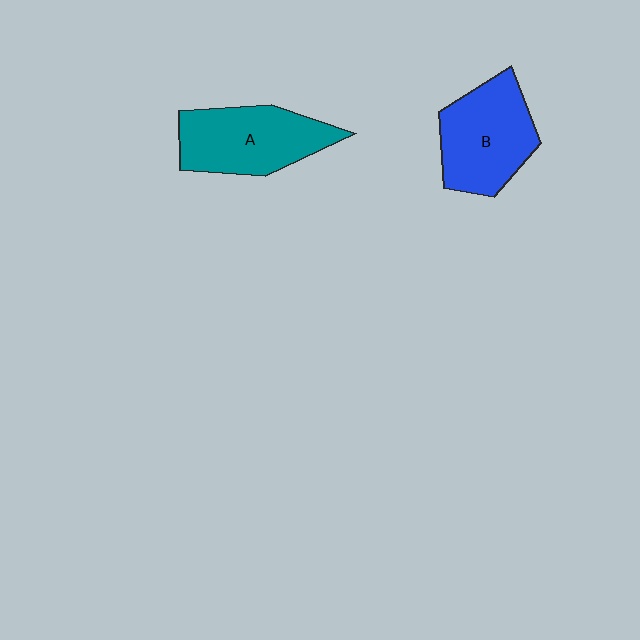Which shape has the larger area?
Shape B (blue).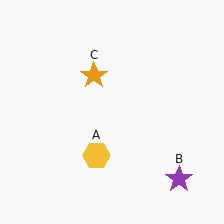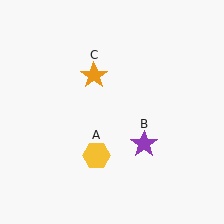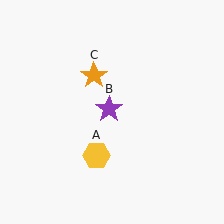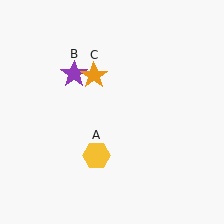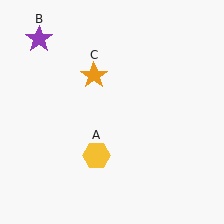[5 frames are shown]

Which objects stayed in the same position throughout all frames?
Yellow hexagon (object A) and orange star (object C) remained stationary.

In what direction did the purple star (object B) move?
The purple star (object B) moved up and to the left.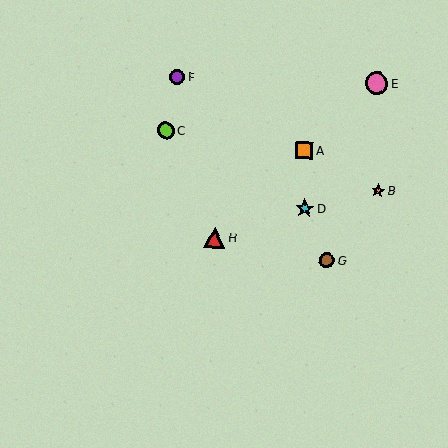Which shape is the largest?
The pink circle (labeled E) is the largest.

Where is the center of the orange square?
The center of the orange square is at (305, 150).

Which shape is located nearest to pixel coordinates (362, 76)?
The pink circle (labeled E) at (377, 83) is nearest to that location.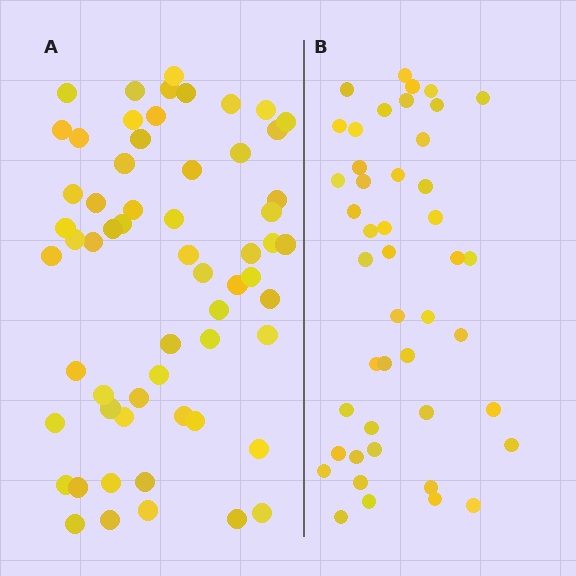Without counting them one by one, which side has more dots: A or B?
Region A (the left region) has more dots.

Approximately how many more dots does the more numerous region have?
Region A has approximately 15 more dots than region B.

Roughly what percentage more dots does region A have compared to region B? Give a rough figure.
About 35% more.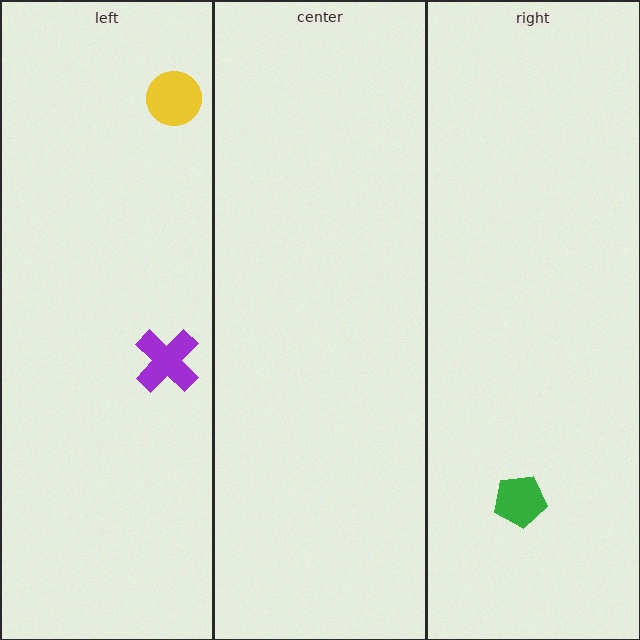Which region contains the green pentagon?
The right region.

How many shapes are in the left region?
2.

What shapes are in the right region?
The green pentagon.